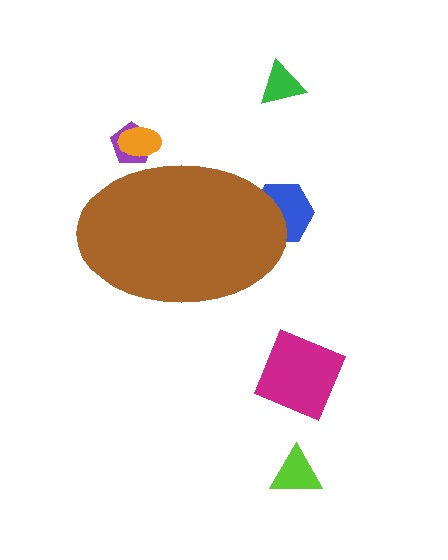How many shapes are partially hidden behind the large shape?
3 shapes are partially hidden.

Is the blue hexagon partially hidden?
Yes, the blue hexagon is partially hidden behind the brown ellipse.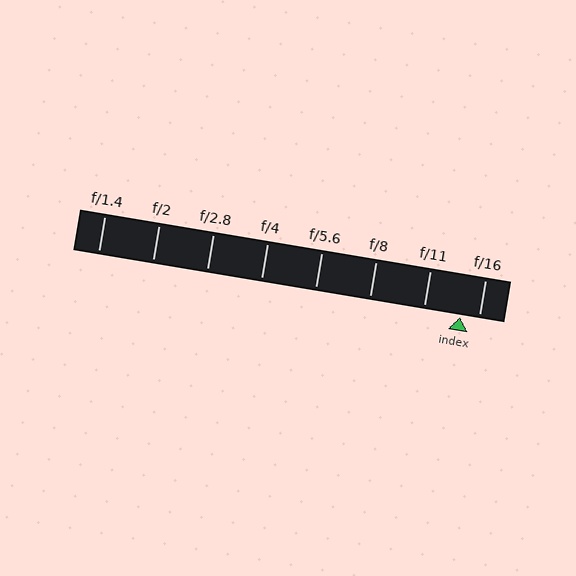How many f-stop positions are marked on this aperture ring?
There are 8 f-stop positions marked.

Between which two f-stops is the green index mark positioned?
The index mark is between f/11 and f/16.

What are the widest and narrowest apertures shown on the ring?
The widest aperture shown is f/1.4 and the narrowest is f/16.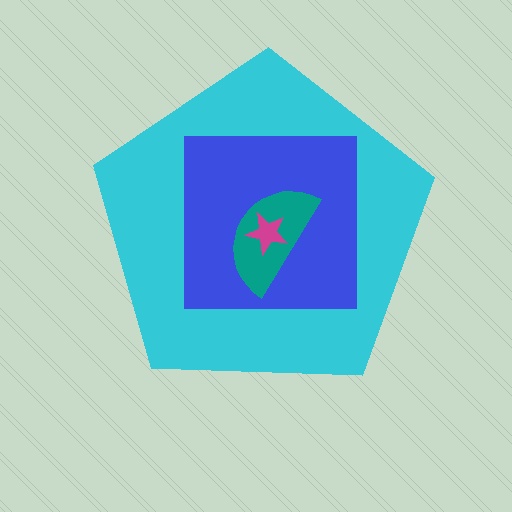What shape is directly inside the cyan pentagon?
The blue square.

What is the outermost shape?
The cyan pentagon.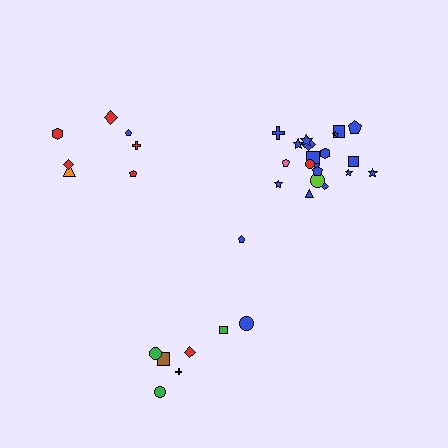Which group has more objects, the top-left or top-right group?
The top-right group.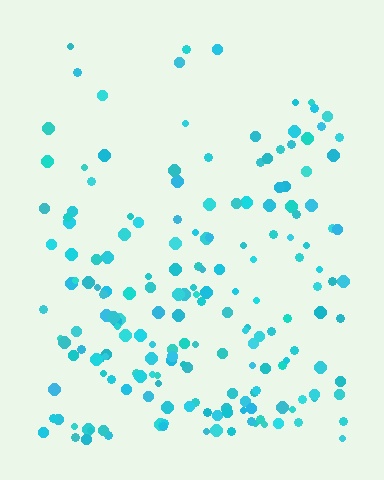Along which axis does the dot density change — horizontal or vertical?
Vertical.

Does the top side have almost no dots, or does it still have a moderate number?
Still a moderate number, just noticeably fewer than the bottom.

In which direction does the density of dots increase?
From top to bottom, with the bottom side densest.